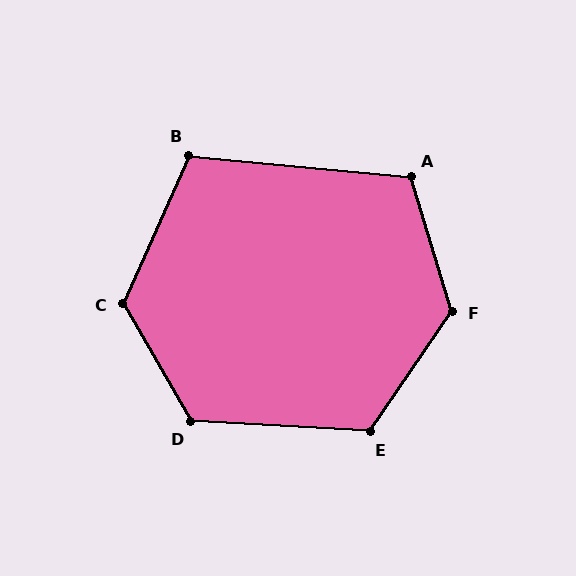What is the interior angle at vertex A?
Approximately 113 degrees (obtuse).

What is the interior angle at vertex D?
Approximately 123 degrees (obtuse).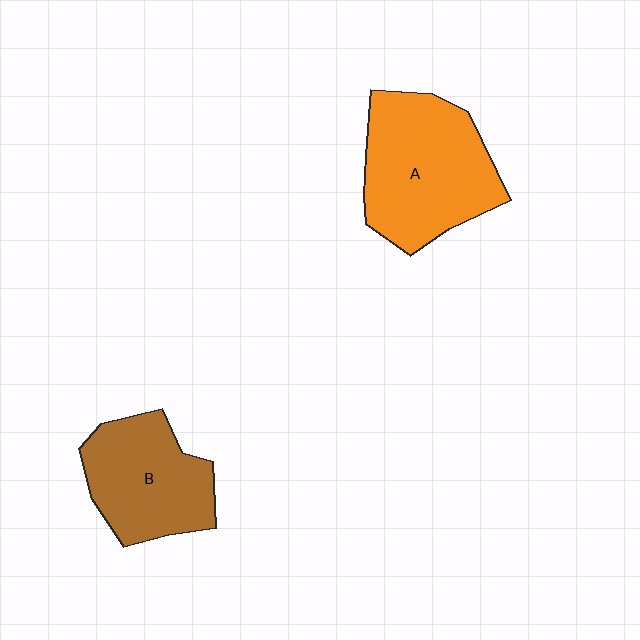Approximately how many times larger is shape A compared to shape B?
Approximately 1.3 times.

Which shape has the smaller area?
Shape B (brown).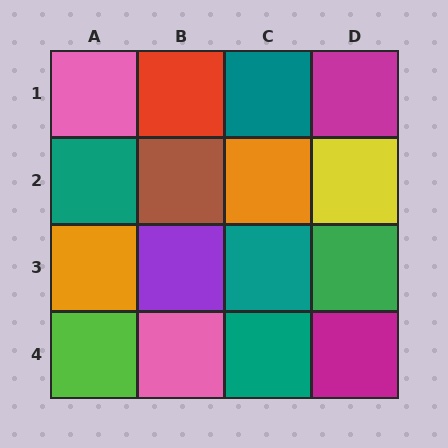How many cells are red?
1 cell is red.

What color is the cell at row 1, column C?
Teal.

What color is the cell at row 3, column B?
Purple.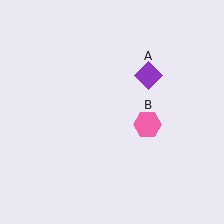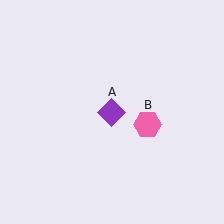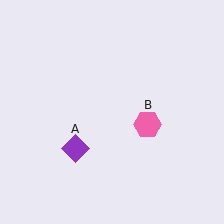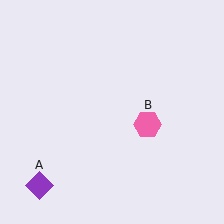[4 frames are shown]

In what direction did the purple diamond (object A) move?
The purple diamond (object A) moved down and to the left.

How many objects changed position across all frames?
1 object changed position: purple diamond (object A).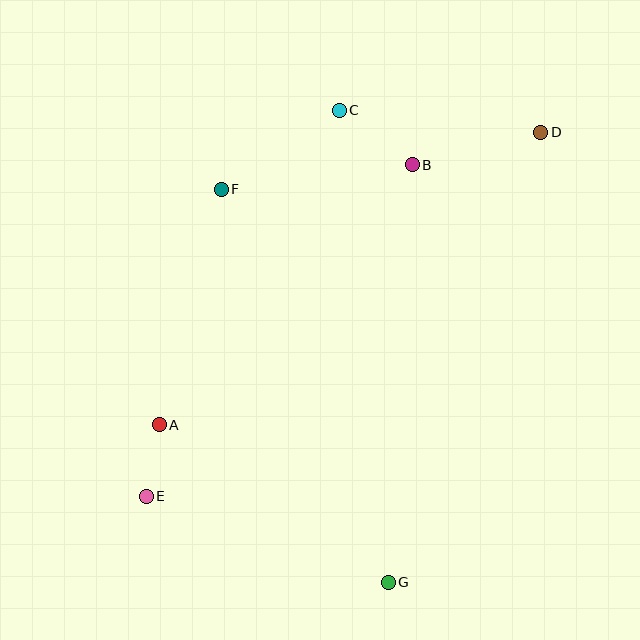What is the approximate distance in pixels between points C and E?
The distance between C and E is approximately 431 pixels.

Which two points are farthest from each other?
Points D and E are farthest from each other.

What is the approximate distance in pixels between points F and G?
The distance between F and G is approximately 427 pixels.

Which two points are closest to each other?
Points A and E are closest to each other.